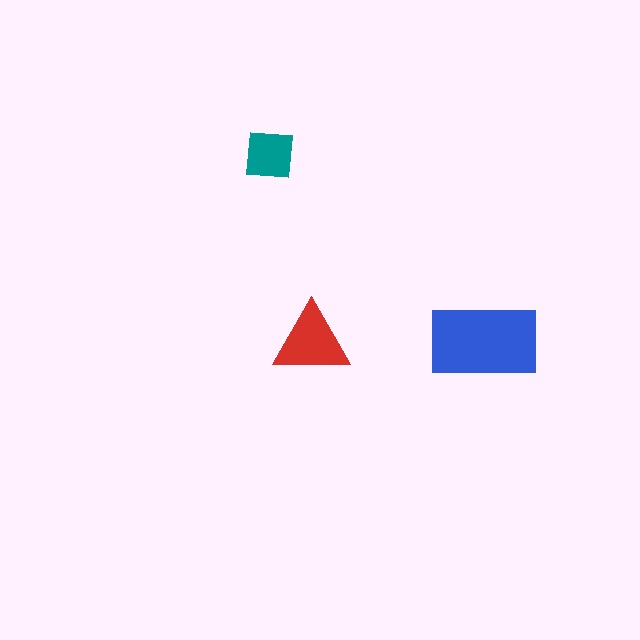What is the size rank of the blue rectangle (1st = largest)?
1st.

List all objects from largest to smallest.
The blue rectangle, the red triangle, the teal square.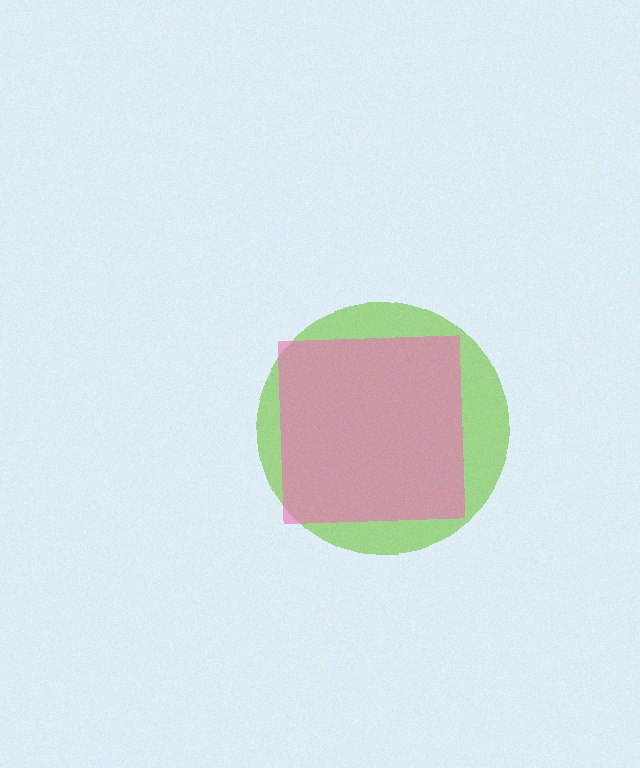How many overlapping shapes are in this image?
There are 2 overlapping shapes in the image.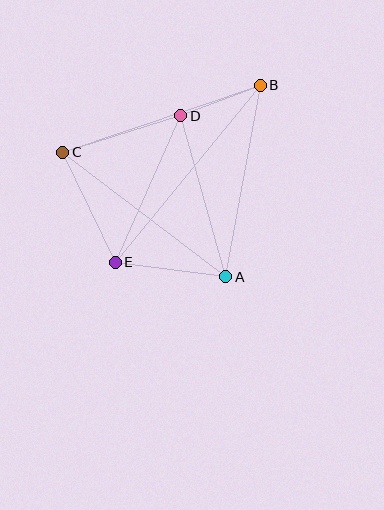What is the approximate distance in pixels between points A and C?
The distance between A and C is approximately 205 pixels.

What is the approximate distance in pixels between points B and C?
The distance between B and C is approximately 209 pixels.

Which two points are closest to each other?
Points B and D are closest to each other.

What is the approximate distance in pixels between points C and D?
The distance between C and D is approximately 124 pixels.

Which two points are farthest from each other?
Points B and E are farthest from each other.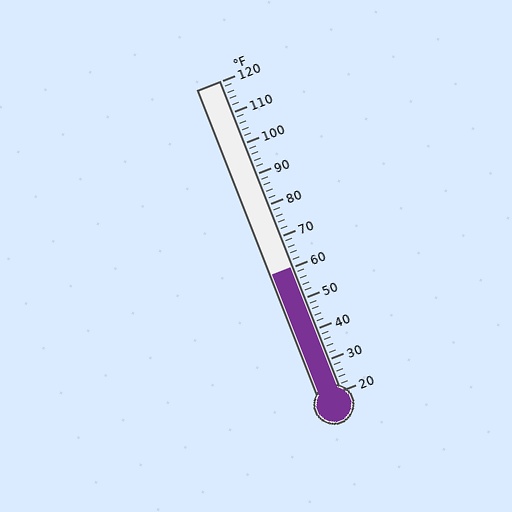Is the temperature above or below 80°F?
The temperature is below 80°F.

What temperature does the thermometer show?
The thermometer shows approximately 60°F.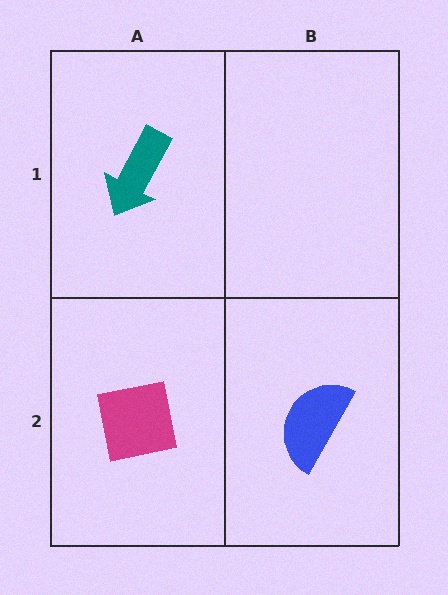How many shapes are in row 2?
2 shapes.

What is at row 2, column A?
A magenta square.